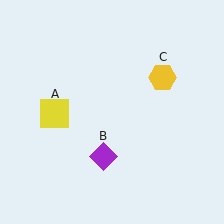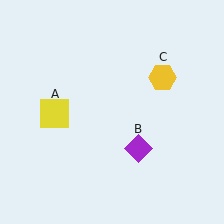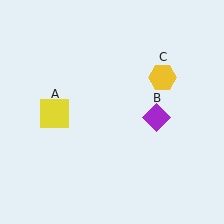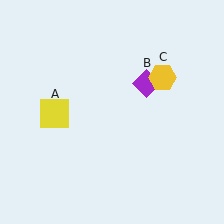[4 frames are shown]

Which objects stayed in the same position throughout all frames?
Yellow square (object A) and yellow hexagon (object C) remained stationary.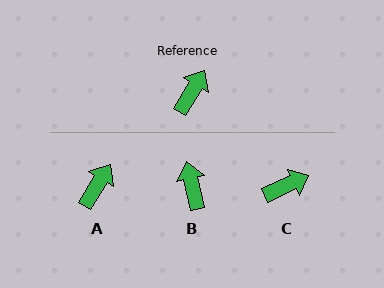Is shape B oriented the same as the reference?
No, it is off by about 44 degrees.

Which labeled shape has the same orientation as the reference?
A.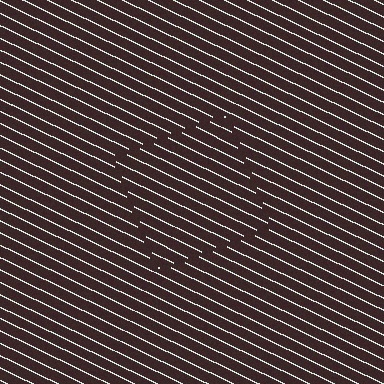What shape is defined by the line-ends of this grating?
An illusory square. The interior of the shape contains the same grating, shifted by half a period — the contour is defined by the phase discontinuity where line-ends from the inner and outer gratings abut.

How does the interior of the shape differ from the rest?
The interior of the shape contains the same grating, shifted by half a period — the contour is defined by the phase discontinuity where line-ends from the inner and outer gratings abut.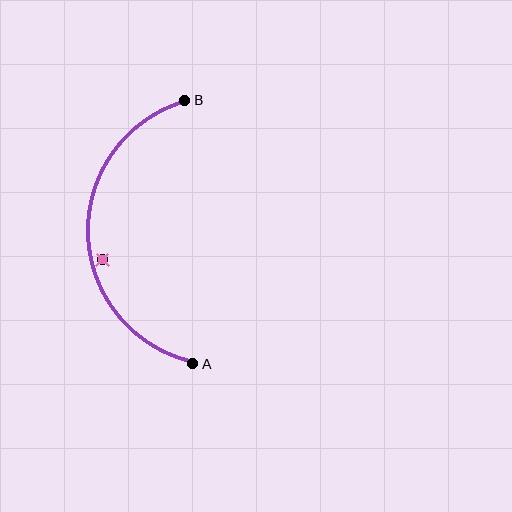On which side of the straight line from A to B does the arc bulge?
The arc bulges to the left of the straight line connecting A and B.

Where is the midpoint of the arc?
The arc midpoint is the point on the curve farthest from the straight line joining A and B. It sits to the left of that line.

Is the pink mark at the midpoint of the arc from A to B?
No — the pink mark does not lie on the arc at all. It sits slightly inside the curve.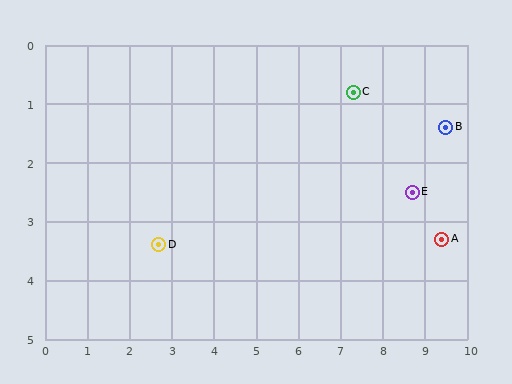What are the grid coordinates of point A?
Point A is at approximately (9.4, 3.3).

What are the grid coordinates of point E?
Point E is at approximately (8.7, 2.5).